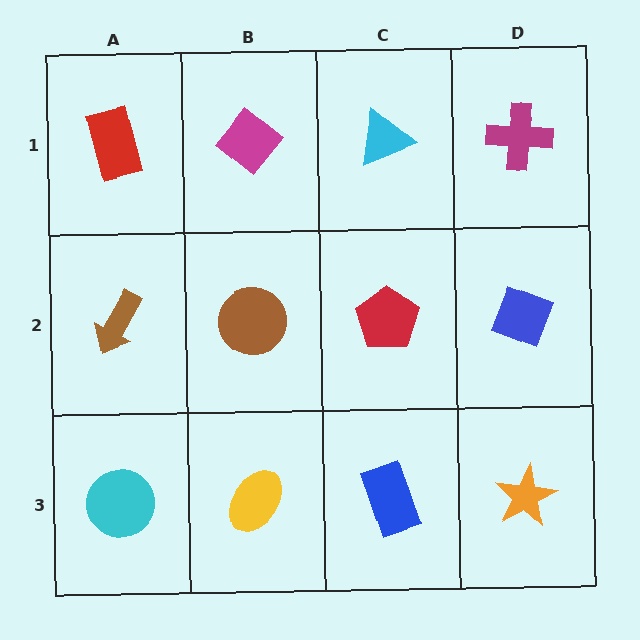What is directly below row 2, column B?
A yellow ellipse.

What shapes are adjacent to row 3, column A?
A brown arrow (row 2, column A), a yellow ellipse (row 3, column B).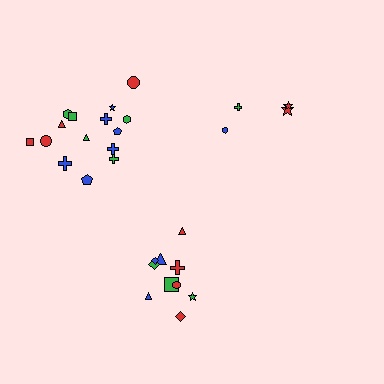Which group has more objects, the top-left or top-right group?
The top-left group.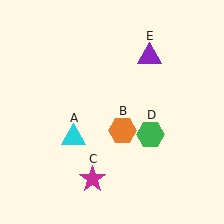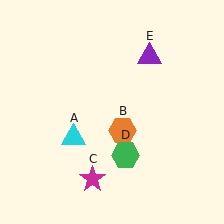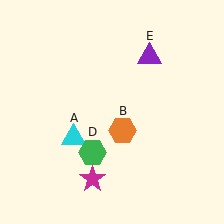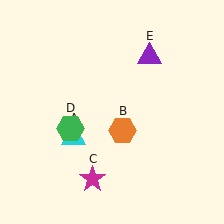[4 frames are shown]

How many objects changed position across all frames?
1 object changed position: green hexagon (object D).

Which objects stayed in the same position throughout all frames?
Cyan triangle (object A) and orange hexagon (object B) and magenta star (object C) and purple triangle (object E) remained stationary.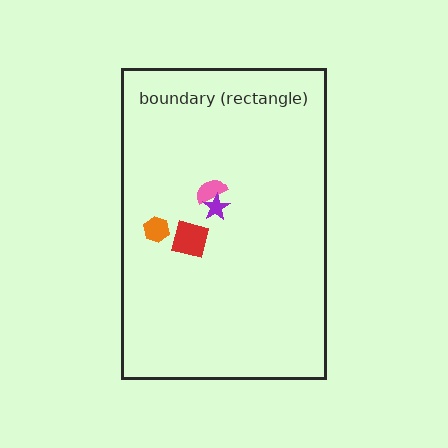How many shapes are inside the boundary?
4 inside, 0 outside.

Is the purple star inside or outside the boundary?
Inside.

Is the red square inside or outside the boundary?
Inside.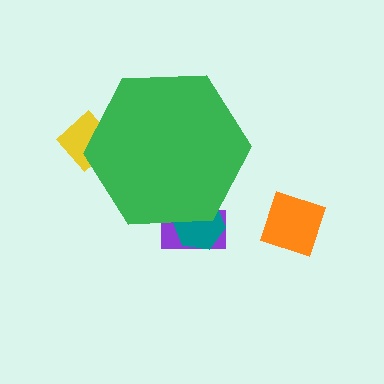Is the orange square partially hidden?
No, the orange square is fully visible.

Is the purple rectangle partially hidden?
Yes, the purple rectangle is partially hidden behind the green hexagon.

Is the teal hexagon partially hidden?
Yes, the teal hexagon is partially hidden behind the green hexagon.